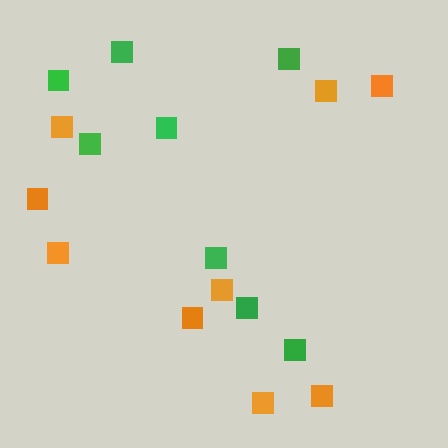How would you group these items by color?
There are 2 groups: one group of green squares (8) and one group of orange squares (9).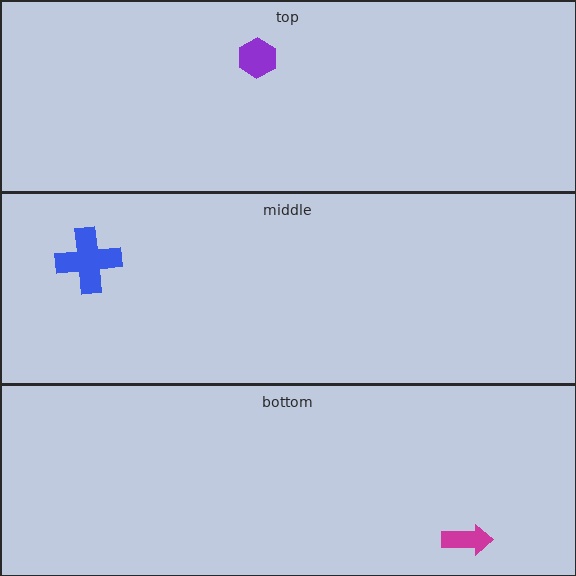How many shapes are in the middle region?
1.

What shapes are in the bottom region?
The magenta arrow.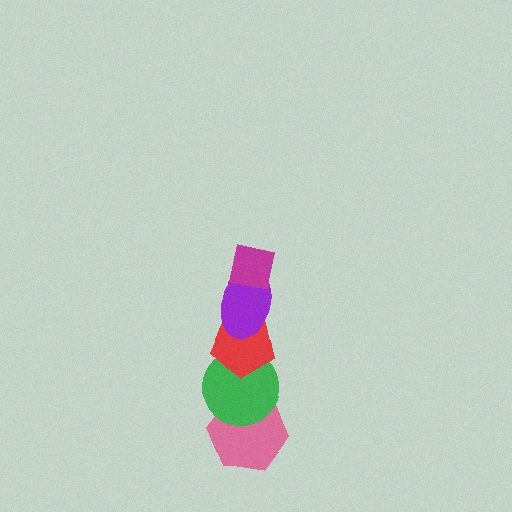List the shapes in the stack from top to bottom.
From top to bottom: the magenta square, the purple ellipse, the red pentagon, the green circle, the pink hexagon.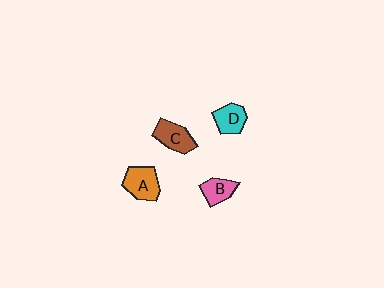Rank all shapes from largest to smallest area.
From largest to smallest: A (orange), C (brown), D (cyan), B (pink).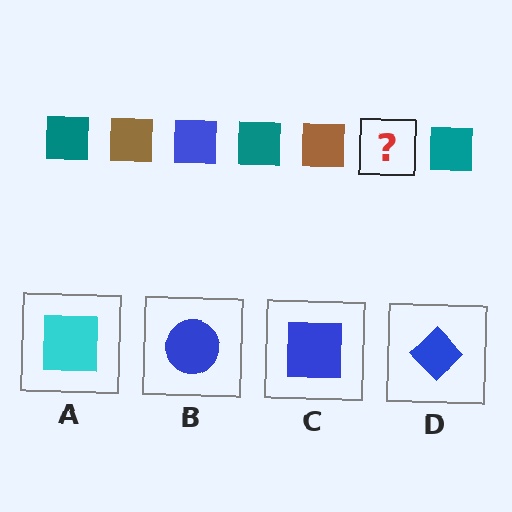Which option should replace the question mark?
Option C.